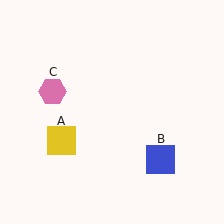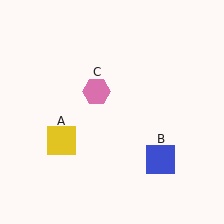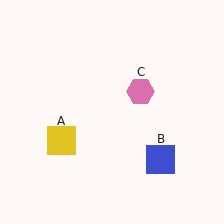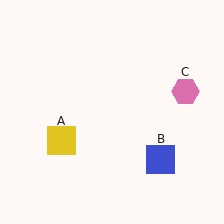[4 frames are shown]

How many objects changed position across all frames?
1 object changed position: pink hexagon (object C).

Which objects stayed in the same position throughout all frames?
Yellow square (object A) and blue square (object B) remained stationary.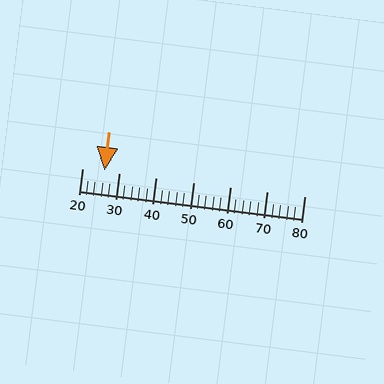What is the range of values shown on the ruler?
The ruler shows values from 20 to 80.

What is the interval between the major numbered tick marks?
The major tick marks are spaced 10 units apart.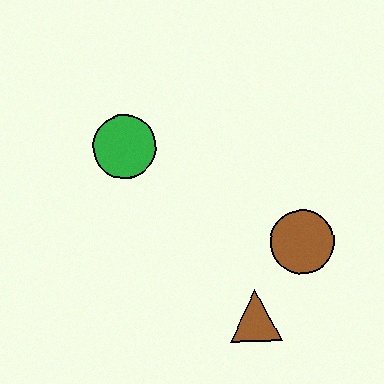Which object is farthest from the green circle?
The brown triangle is farthest from the green circle.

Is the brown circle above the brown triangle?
Yes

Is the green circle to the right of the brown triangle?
No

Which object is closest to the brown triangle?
The brown circle is closest to the brown triangle.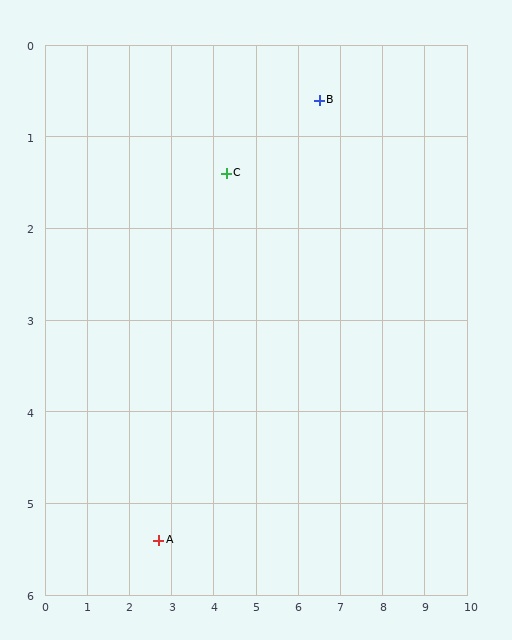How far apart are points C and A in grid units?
Points C and A are about 4.3 grid units apart.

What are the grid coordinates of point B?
Point B is at approximately (6.5, 0.6).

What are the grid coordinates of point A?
Point A is at approximately (2.7, 5.4).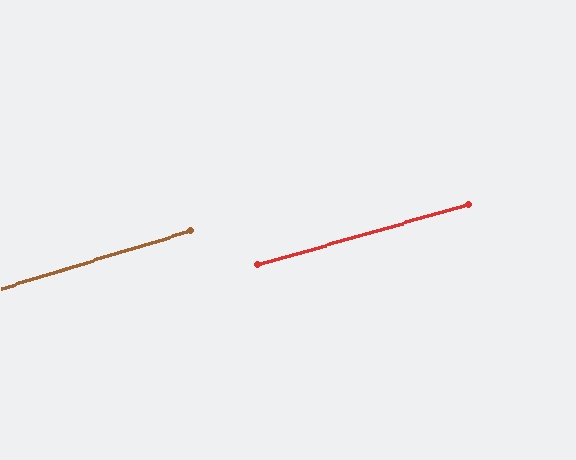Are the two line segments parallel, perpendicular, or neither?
Parallel — their directions differ by only 1.0°.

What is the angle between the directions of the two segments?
Approximately 1 degree.